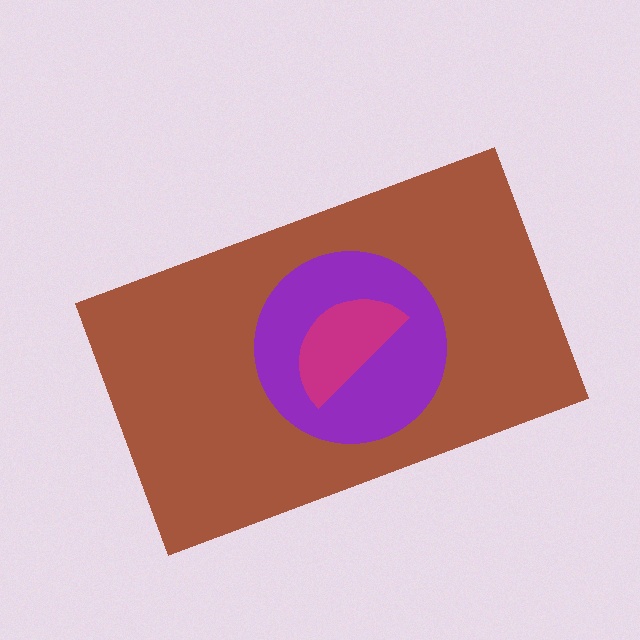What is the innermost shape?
The magenta semicircle.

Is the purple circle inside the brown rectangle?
Yes.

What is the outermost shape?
The brown rectangle.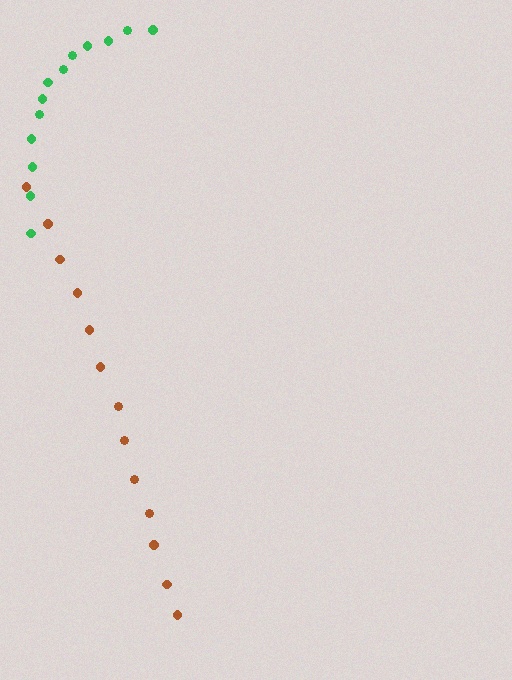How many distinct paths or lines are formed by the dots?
There are 2 distinct paths.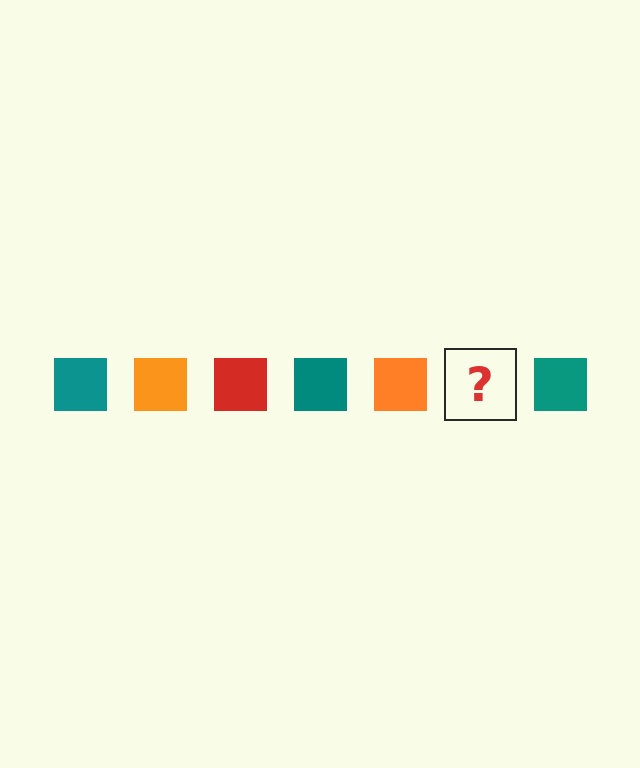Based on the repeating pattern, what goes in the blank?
The blank should be a red square.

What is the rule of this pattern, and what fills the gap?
The rule is that the pattern cycles through teal, orange, red squares. The gap should be filled with a red square.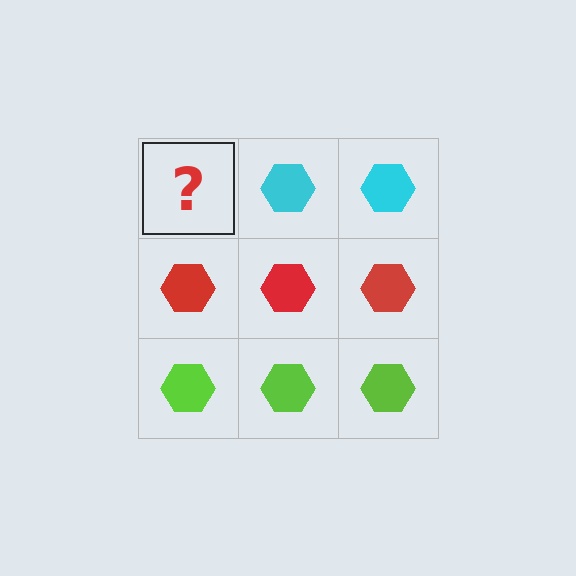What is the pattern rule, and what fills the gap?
The rule is that each row has a consistent color. The gap should be filled with a cyan hexagon.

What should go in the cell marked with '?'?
The missing cell should contain a cyan hexagon.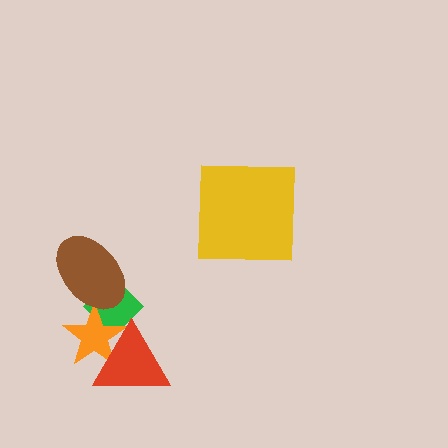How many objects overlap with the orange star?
3 objects overlap with the orange star.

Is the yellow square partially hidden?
No, no other shape covers it.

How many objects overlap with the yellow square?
0 objects overlap with the yellow square.